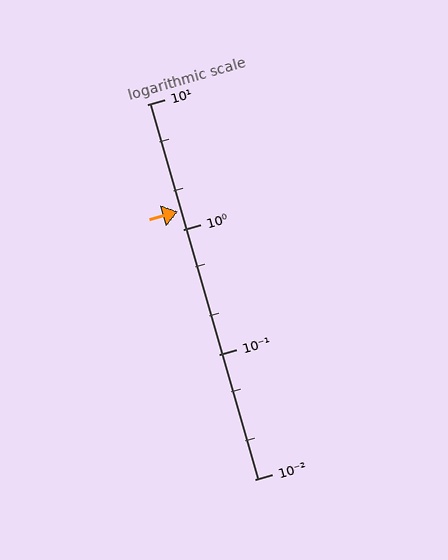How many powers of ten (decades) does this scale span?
The scale spans 3 decades, from 0.01 to 10.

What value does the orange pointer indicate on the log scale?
The pointer indicates approximately 1.4.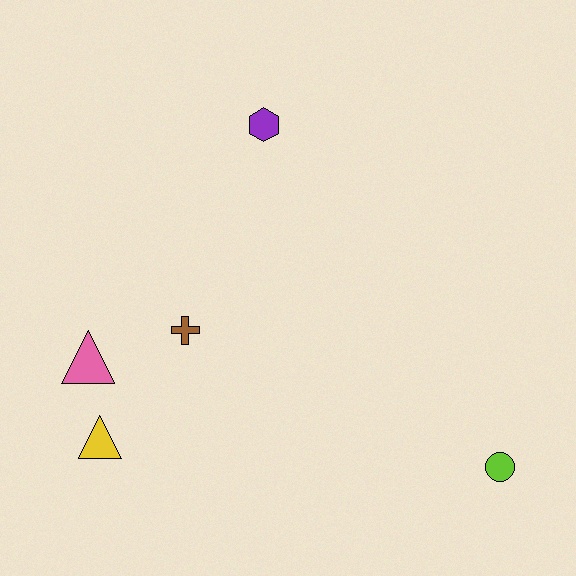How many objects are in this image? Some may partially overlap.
There are 5 objects.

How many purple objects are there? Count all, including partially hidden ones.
There is 1 purple object.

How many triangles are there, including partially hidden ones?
There are 2 triangles.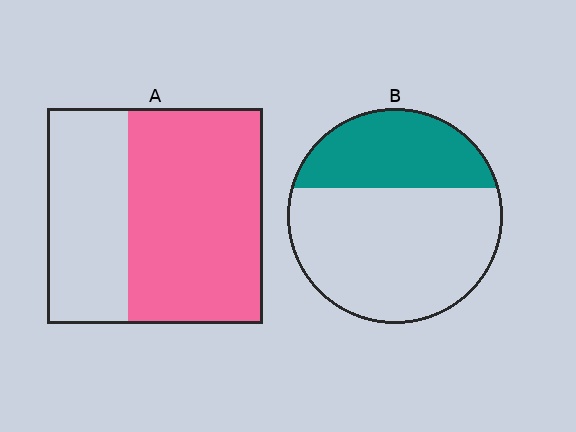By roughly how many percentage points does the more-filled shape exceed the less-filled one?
By roughly 30 percentage points (A over B).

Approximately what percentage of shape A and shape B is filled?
A is approximately 60% and B is approximately 35%.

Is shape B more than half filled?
No.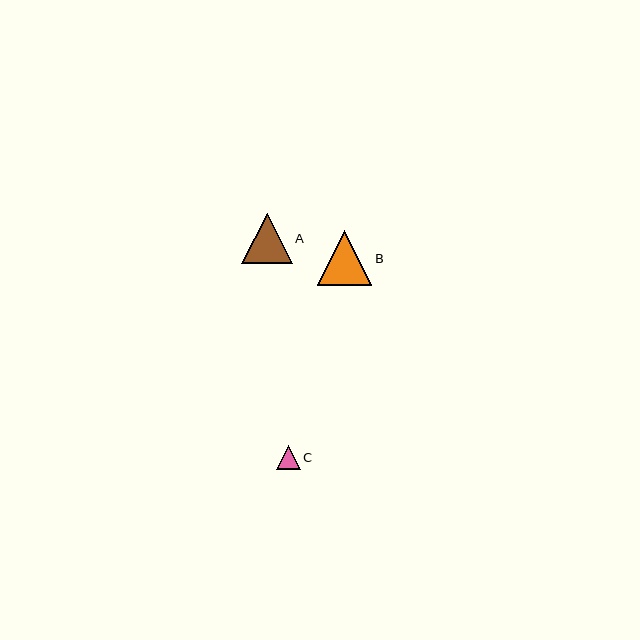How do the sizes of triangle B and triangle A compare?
Triangle B and triangle A are approximately the same size.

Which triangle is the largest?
Triangle B is the largest with a size of approximately 55 pixels.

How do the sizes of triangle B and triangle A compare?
Triangle B and triangle A are approximately the same size.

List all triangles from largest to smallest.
From largest to smallest: B, A, C.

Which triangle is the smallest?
Triangle C is the smallest with a size of approximately 24 pixels.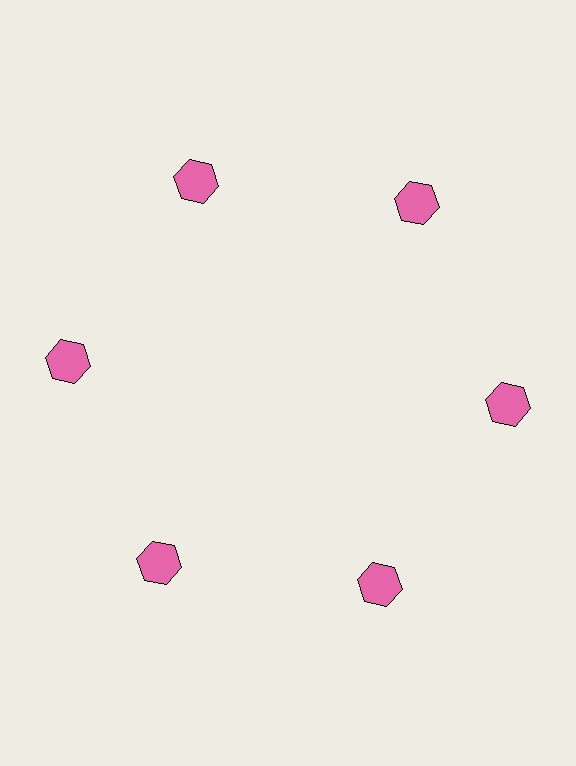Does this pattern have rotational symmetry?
Yes, this pattern has 6-fold rotational symmetry. It looks the same after rotating 60 degrees around the center.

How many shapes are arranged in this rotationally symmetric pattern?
There are 6 shapes, arranged in 6 groups of 1.